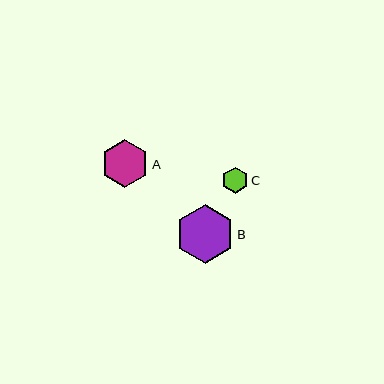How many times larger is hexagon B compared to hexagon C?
Hexagon B is approximately 2.2 times the size of hexagon C.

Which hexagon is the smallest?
Hexagon C is the smallest with a size of approximately 26 pixels.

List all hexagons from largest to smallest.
From largest to smallest: B, A, C.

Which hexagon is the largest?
Hexagon B is the largest with a size of approximately 58 pixels.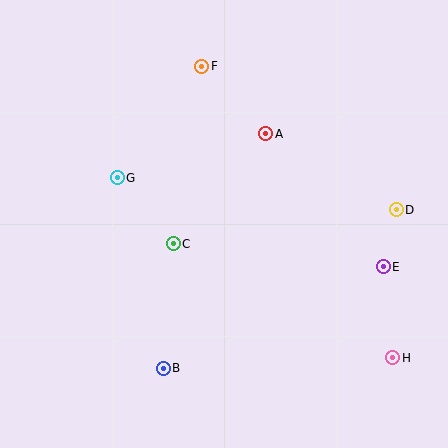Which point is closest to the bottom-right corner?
Point H is closest to the bottom-right corner.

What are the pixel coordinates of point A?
Point A is at (266, 134).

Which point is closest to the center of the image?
Point C at (173, 244) is closest to the center.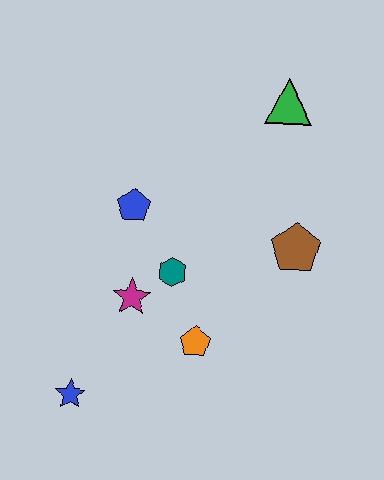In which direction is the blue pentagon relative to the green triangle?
The blue pentagon is to the left of the green triangle.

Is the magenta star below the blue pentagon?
Yes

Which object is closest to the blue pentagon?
The teal hexagon is closest to the blue pentagon.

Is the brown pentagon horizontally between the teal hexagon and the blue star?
No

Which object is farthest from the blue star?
The green triangle is farthest from the blue star.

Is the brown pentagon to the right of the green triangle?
Yes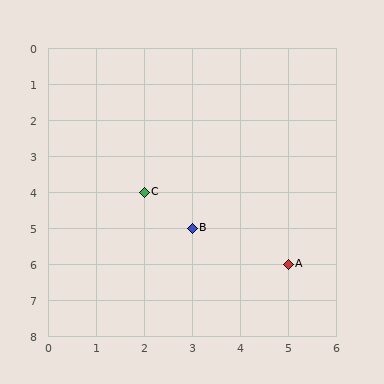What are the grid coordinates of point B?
Point B is at grid coordinates (3, 5).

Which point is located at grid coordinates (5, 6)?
Point A is at (5, 6).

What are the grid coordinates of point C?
Point C is at grid coordinates (2, 4).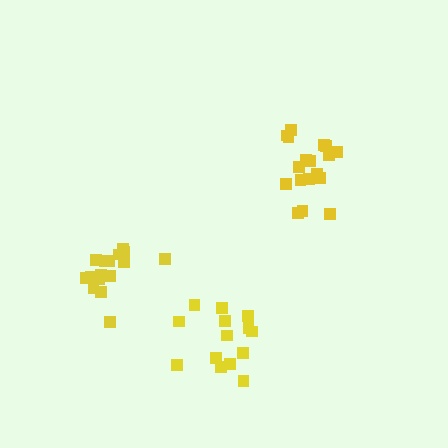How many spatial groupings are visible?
There are 3 spatial groupings.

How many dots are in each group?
Group 1: 16 dots, Group 2: 14 dots, Group 3: 18 dots (48 total).